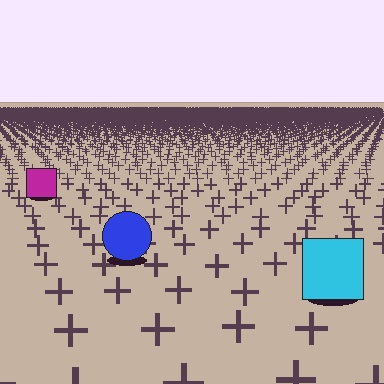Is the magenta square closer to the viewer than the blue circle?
No. The blue circle is closer — you can tell from the texture gradient: the ground texture is coarser near it.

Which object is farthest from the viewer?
The magenta square is farthest from the viewer. It appears smaller and the ground texture around it is denser.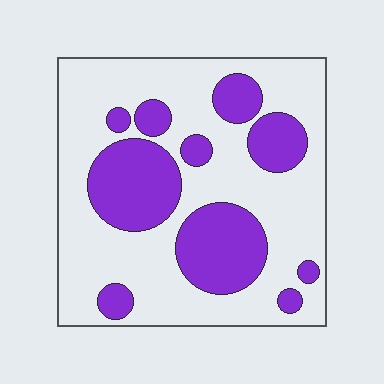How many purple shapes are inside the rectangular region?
10.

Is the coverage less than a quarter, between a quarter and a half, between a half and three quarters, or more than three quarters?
Between a quarter and a half.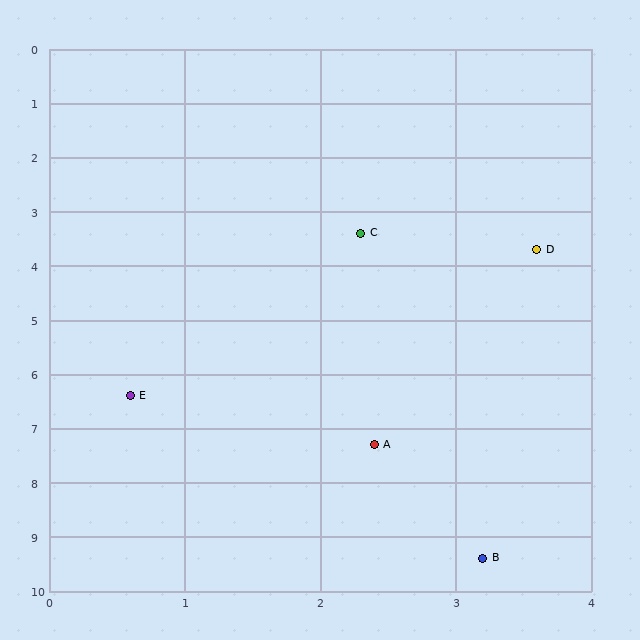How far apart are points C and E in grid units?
Points C and E are about 3.4 grid units apart.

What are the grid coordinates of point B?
Point B is at approximately (3.2, 9.4).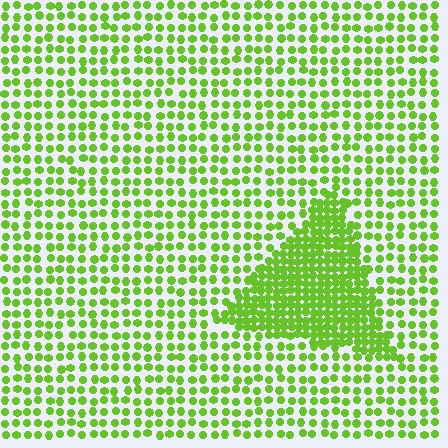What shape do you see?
I see a triangle.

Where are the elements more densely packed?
The elements are more densely packed inside the triangle boundary.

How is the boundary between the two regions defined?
The boundary is defined by a change in element density (approximately 2.2x ratio). All elements are the same color, size, and shape.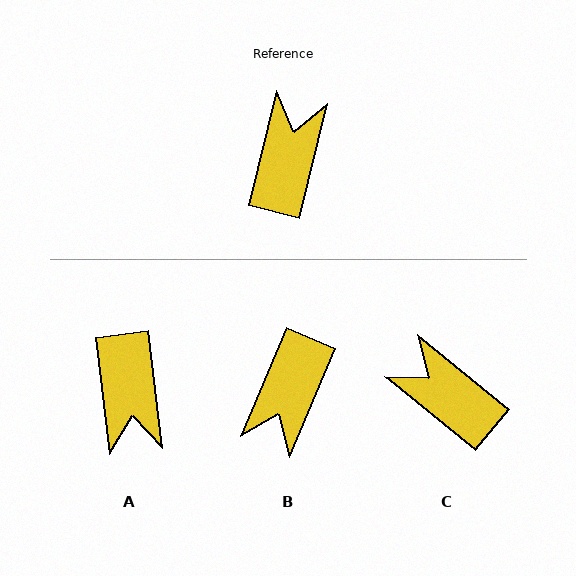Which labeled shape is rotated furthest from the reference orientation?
B, about 171 degrees away.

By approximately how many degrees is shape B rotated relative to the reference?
Approximately 171 degrees counter-clockwise.